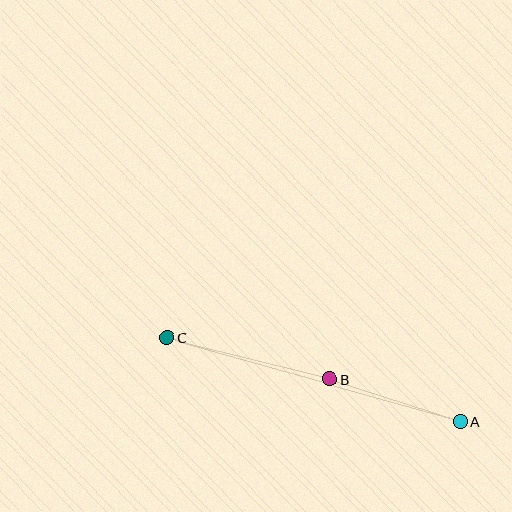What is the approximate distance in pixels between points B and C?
The distance between B and C is approximately 168 pixels.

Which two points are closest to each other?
Points A and B are closest to each other.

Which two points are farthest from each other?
Points A and C are farthest from each other.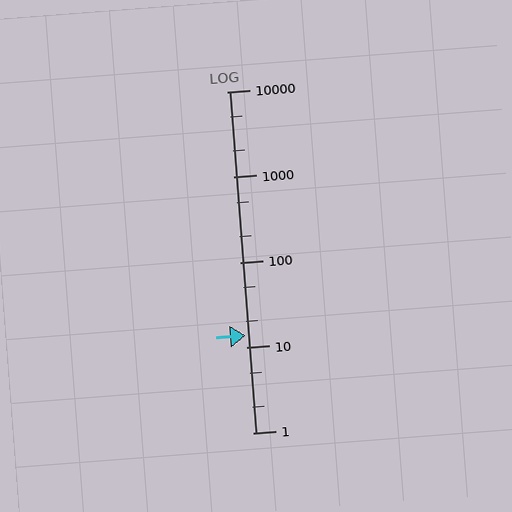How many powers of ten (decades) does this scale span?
The scale spans 4 decades, from 1 to 10000.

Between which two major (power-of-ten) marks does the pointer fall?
The pointer is between 10 and 100.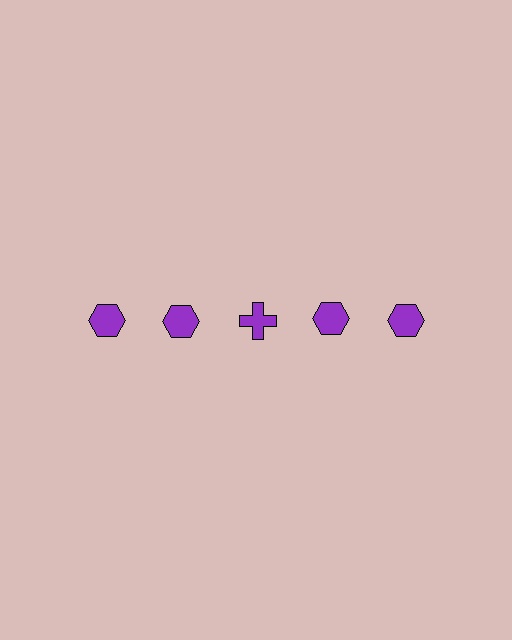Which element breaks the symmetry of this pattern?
The purple cross in the top row, center column breaks the symmetry. All other shapes are purple hexagons.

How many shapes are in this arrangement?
There are 5 shapes arranged in a grid pattern.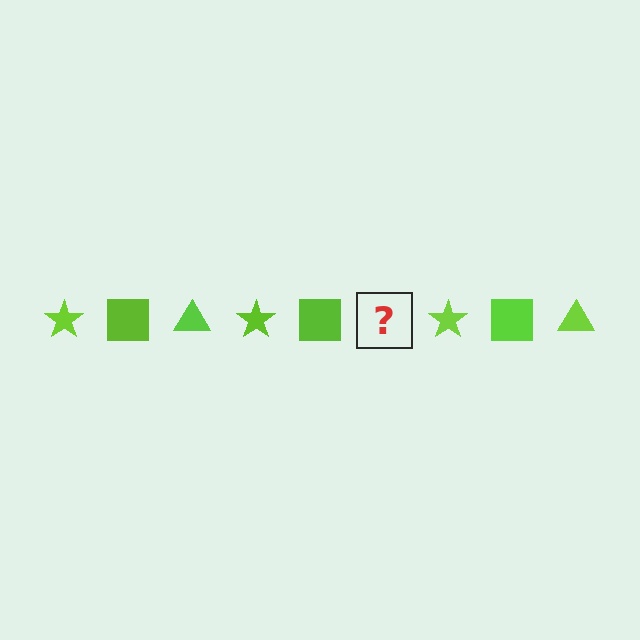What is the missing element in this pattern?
The missing element is a lime triangle.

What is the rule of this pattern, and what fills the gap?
The rule is that the pattern cycles through star, square, triangle shapes in lime. The gap should be filled with a lime triangle.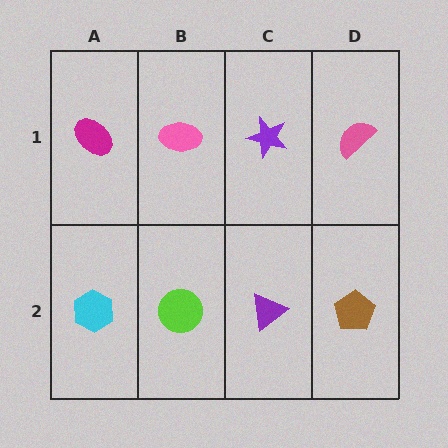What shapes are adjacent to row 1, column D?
A brown pentagon (row 2, column D), a purple star (row 1, column C).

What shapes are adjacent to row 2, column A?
A magenta ellipse (row 1, column A), a lime circle (row 2, column B).